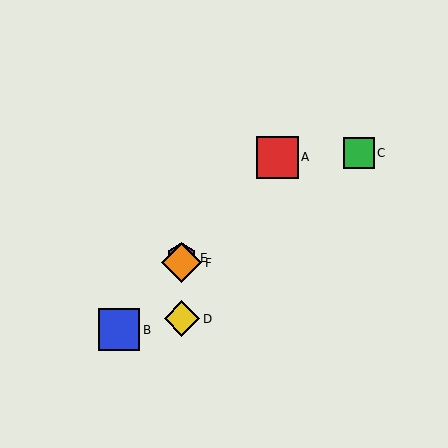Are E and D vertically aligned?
Yes, both are at x≈182.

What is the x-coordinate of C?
Object C is at x≈359.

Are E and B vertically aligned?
No, E is at x≈182 and B is at x≈119.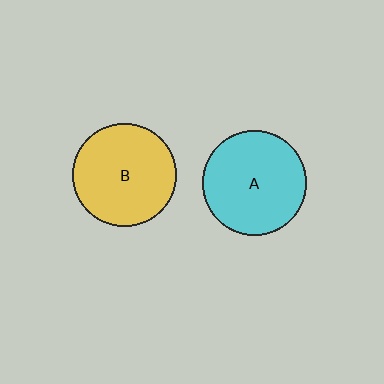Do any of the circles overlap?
No, none of the circles overlap.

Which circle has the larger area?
Circle A (cyan).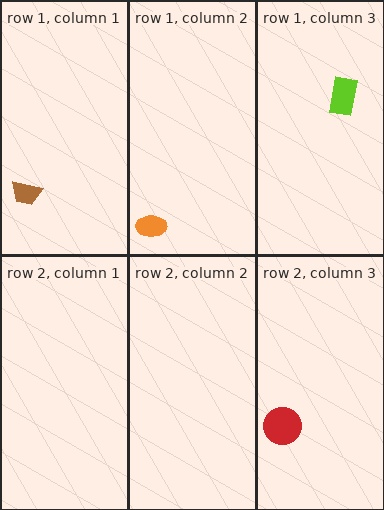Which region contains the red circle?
The row 2, column 3 region.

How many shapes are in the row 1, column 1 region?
1.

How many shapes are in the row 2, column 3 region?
1.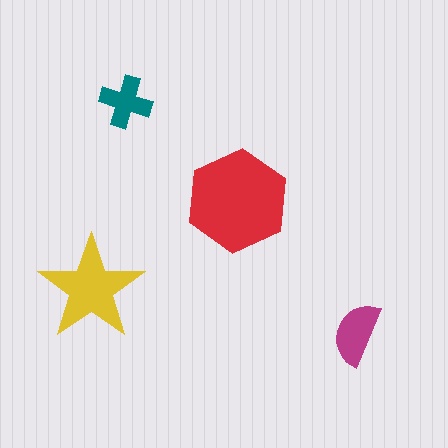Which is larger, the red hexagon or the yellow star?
The red hexagon.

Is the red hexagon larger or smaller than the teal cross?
Larger.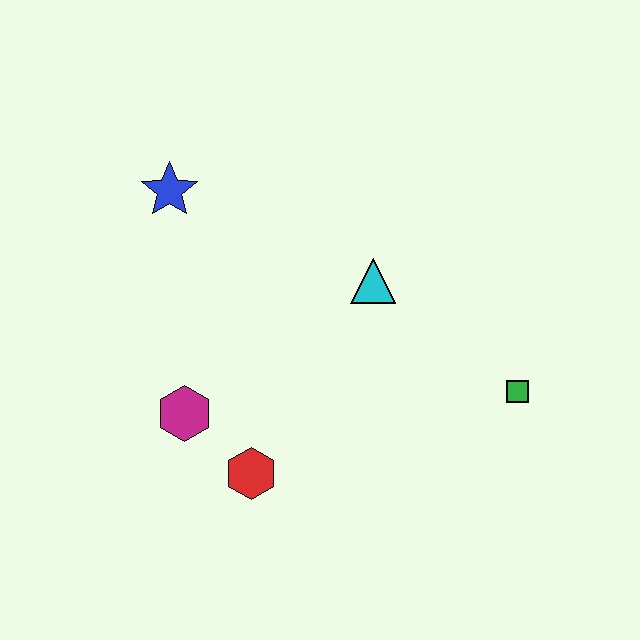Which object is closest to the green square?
The cyan triangle is closest to the green square.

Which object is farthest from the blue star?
The green square is farthest from the blue star.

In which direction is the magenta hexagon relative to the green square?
The magenta hexagon is to the left of the green square.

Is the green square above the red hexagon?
Yes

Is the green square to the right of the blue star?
Yes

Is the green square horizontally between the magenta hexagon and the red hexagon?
No